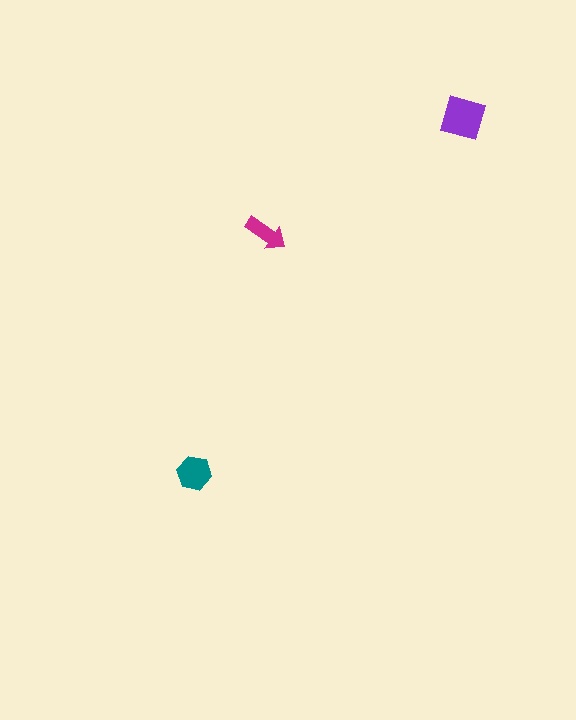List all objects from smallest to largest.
The magenta arrow, the teal hexagon, the purple diamond.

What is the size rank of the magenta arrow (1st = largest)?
3rd.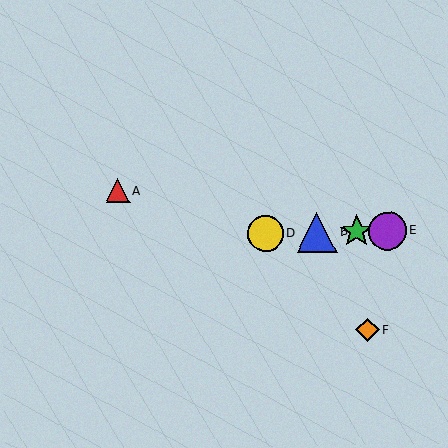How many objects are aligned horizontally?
4 objects (B, C, D, E) are aligned horizontally.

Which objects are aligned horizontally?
Objects B, C, D, E are aligned horizontally.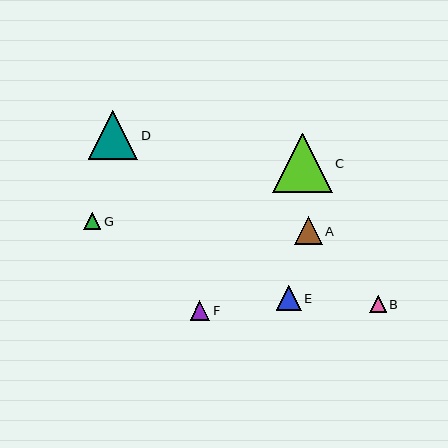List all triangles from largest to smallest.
From largest to smallest: C, D, A, E, F, G, B.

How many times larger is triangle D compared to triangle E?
Triangle D is approximately 2.0 times the size of triangle E.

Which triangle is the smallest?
Triangle B is the smallest with a size of approximately 17 pixels.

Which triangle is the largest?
Triangle C is the largest with a size of approximately 60 pixels.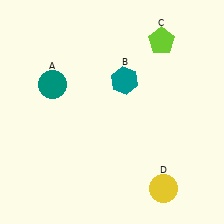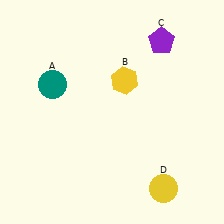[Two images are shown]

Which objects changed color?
B changed from teal to yellow. C changed from lime to purple.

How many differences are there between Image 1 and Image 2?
There are 2 differences between the two images.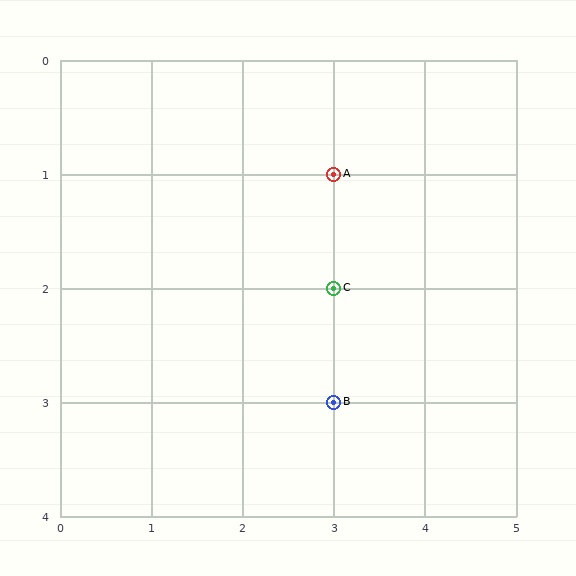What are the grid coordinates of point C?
Point C is at grid coordinates (3, 2).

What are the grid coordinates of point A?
Point A is at grid coordinates (3, 1).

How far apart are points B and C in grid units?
Points B and C are 1 row apart.